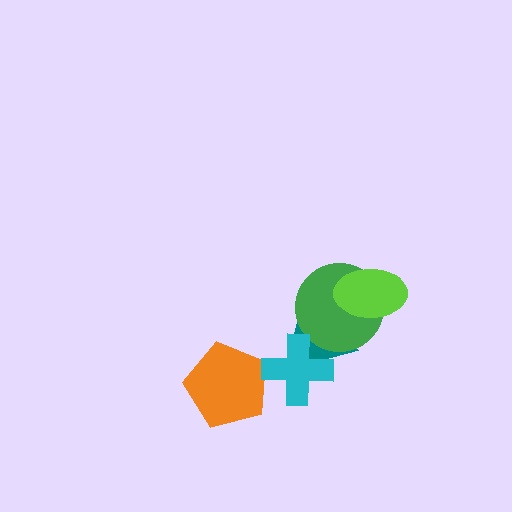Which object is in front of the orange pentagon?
The cyan cross is in front of the orange pentagon.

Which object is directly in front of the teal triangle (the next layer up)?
The green circle is directly in front of the teal triangle.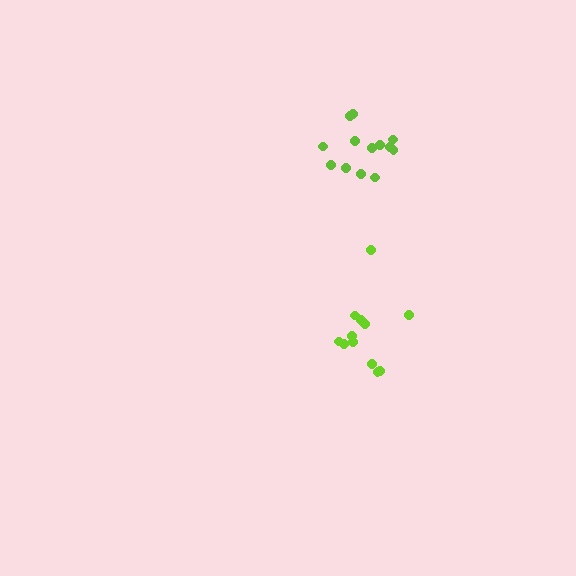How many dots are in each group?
Group 1: 12 dots, Group 2: 13 dots (25 total).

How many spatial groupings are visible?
There are 2 spatial groupings.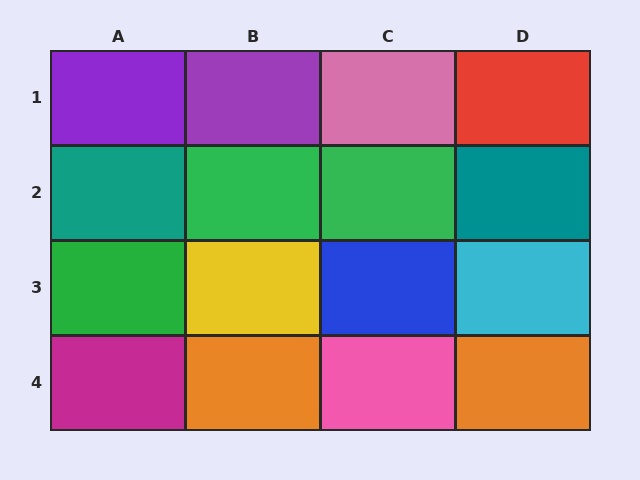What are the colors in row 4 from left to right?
Magenta, orange, pink, orange.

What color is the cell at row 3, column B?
Yellow.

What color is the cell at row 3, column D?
Cyan.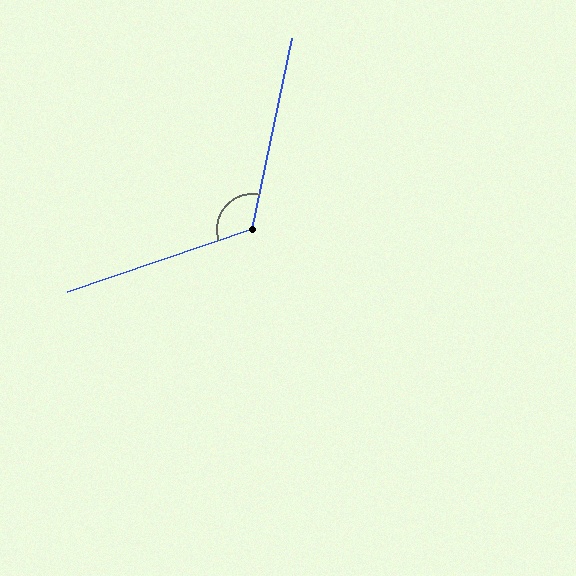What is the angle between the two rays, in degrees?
Approximately 121 degrees.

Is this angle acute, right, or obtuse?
It is obtuse.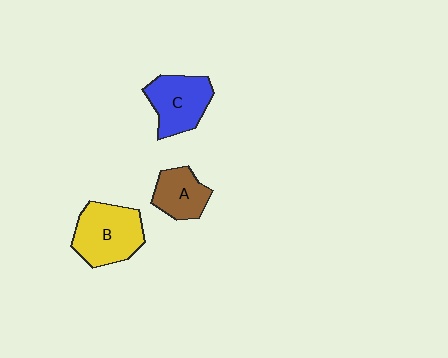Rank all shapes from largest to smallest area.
From largest to smallest: B (yellow), C (blue), A (brown).